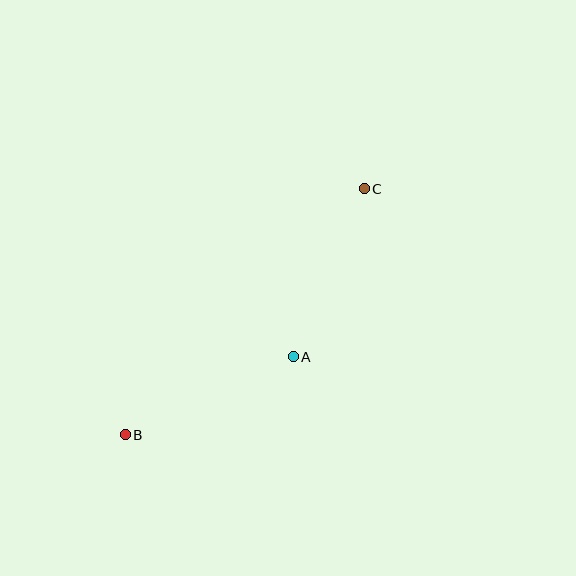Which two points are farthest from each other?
Points B and C are farthest from each other.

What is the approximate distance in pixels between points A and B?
The distance between A and B is approximately 186 pixels.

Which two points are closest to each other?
Points A and C are closest to each other.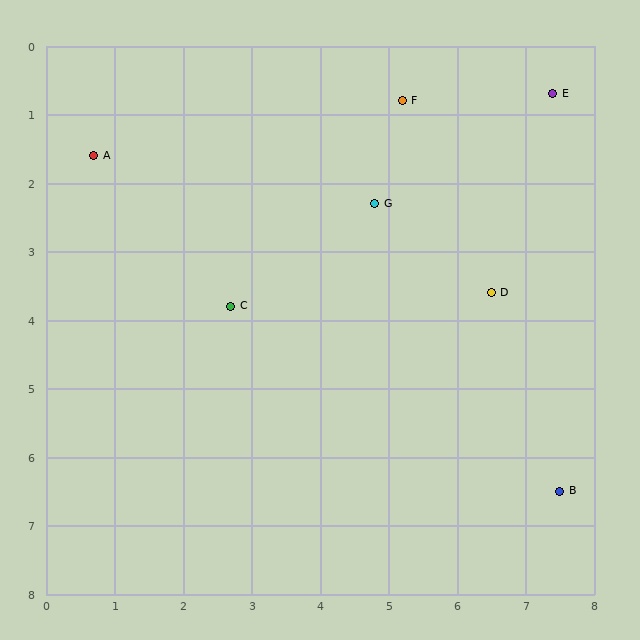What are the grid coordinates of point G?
Point G is at approximately (4.8, 2.3).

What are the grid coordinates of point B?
Point B is at approximately (7.5, 6.5).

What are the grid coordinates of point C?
Point C is at approximately (2.7, 3.8).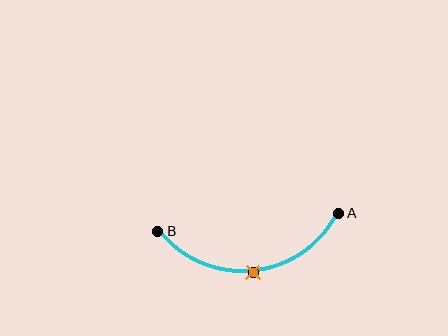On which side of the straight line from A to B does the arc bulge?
The arc bulges below the straight line connecting A and B.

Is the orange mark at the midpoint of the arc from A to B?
Yes. The orange mark lies on the arc at equal arc-length from both A and B — it is the arc midpoint.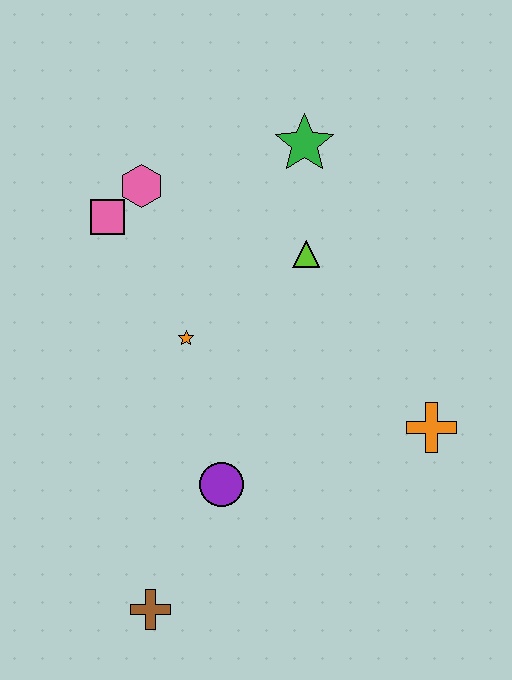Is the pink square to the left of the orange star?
Yes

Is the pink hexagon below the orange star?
No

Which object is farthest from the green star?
The brown cross is farthest from the green star.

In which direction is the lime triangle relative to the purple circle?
The lime triangle is above the purple circle.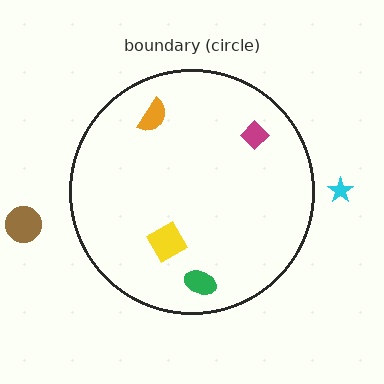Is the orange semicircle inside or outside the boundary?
Inside.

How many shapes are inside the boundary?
4 inside, 2 outside.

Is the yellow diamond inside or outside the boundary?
Inside.